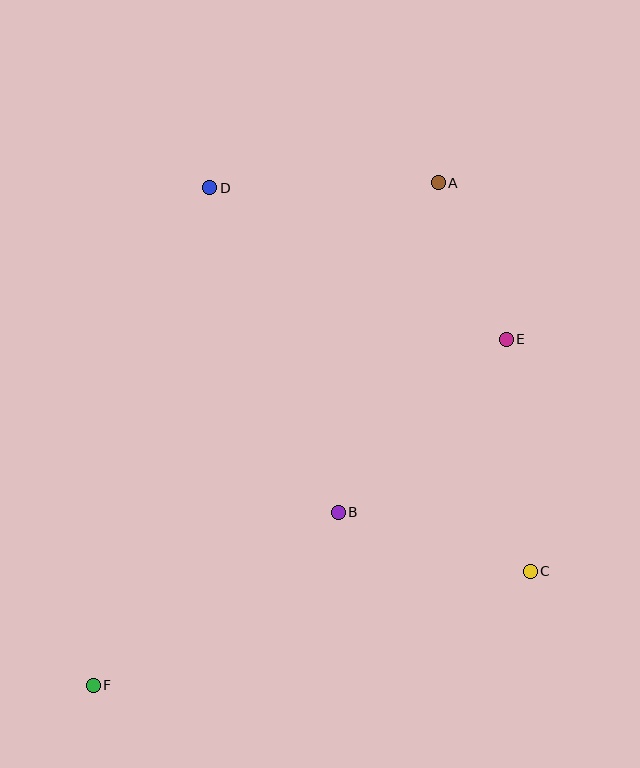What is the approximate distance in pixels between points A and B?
The distance between A and B is approximately 345 pixels.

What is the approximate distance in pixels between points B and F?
The distance between B and F is approximately 300 pixels.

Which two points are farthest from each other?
Points A and F are farthest from each other.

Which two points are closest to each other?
Points A and E are closest to each other.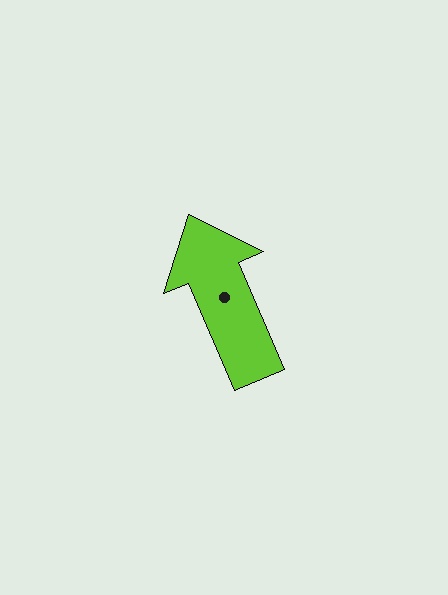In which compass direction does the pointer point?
Northwest.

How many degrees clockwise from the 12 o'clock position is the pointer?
Approximately 337 degrees.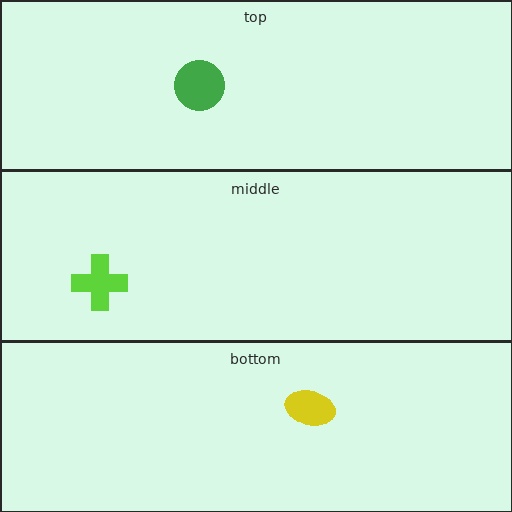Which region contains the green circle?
The top region.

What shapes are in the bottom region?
The yellow ellipse.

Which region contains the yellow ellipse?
The bottom region.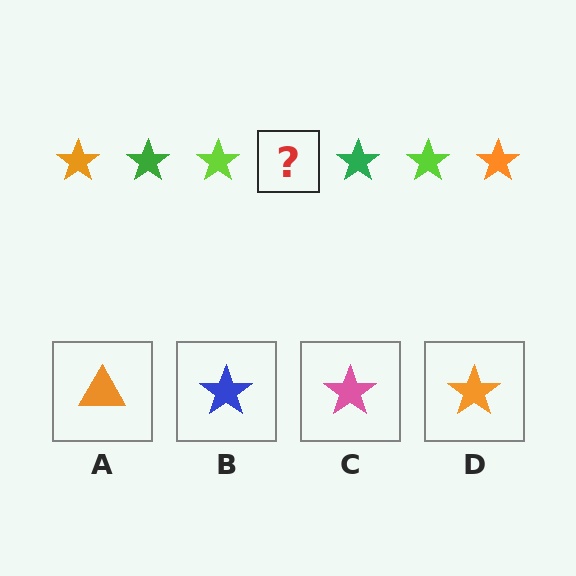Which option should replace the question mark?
Option D.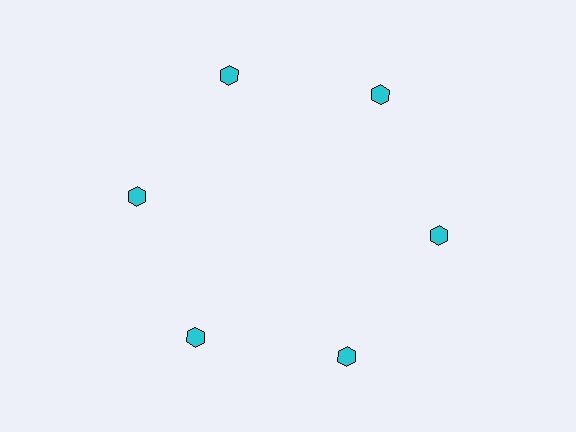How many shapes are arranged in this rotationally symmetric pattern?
There are 6 shapes, arranged in 6 groups of 1.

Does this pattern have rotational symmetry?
Yes, this pattern has 6-fold rotational symmetry. It looks the same after rotating 60 degrees around the center.